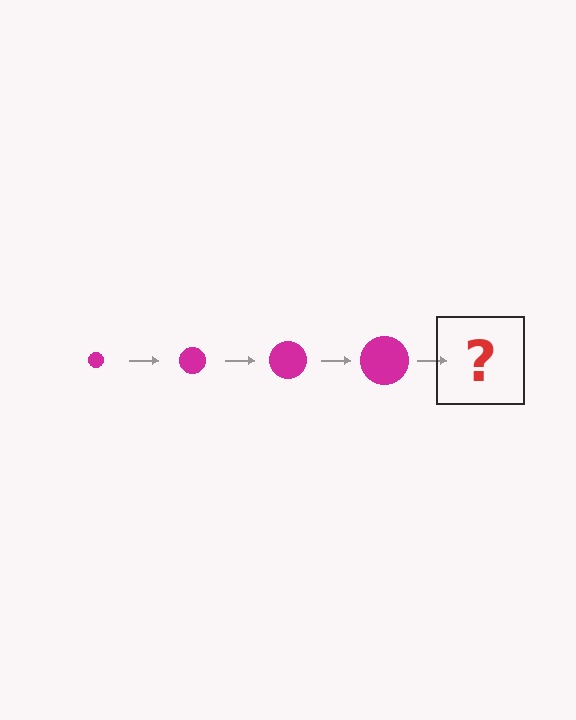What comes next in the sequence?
The next element should be a magenta circle, larger than the previous one.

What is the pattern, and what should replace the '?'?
The pattern is that the circle gets progressively larger each step. The '?' should be a magenta circle, larger than the previous one.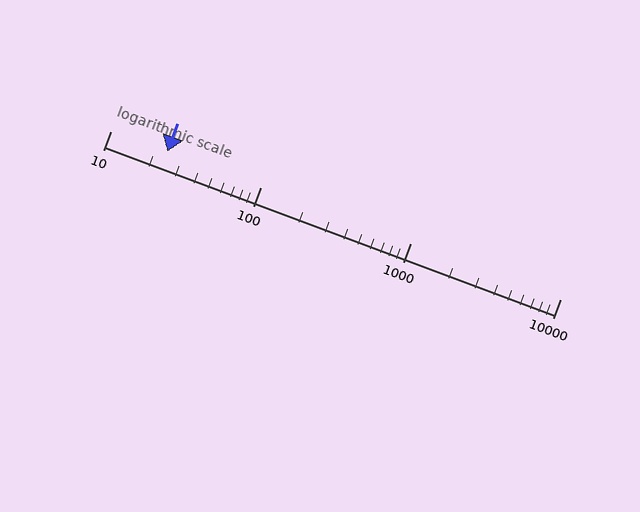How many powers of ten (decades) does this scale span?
The scale spans 3 decades, from 10 to 10000.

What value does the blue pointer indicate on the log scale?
The pointer indicates approximately 24.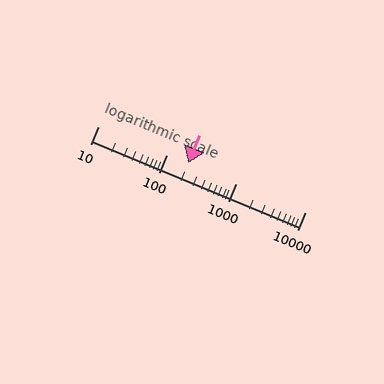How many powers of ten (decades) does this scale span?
The scale spans 3 decades, from 10 to 10000.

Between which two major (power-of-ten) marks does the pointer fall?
The pointer is between 100 and 1000.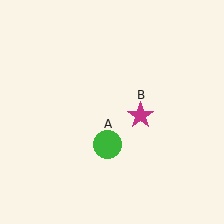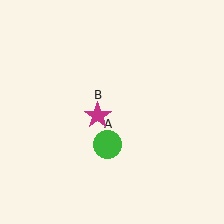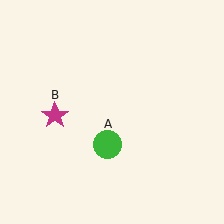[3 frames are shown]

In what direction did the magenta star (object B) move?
The magenta star (object B) moved left.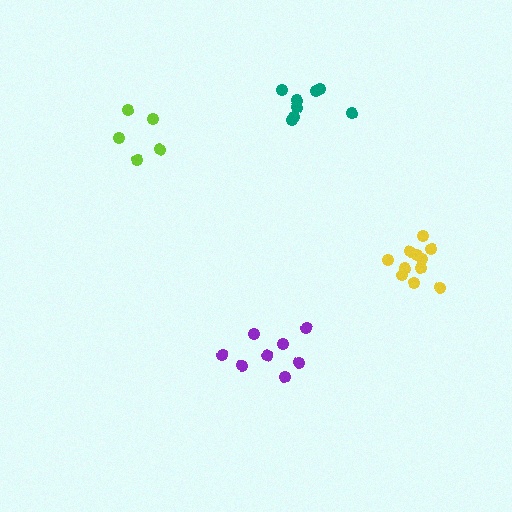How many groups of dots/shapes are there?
There are 4 groups.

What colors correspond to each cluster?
The clusters are colored: purple, teal, yellow, lime.